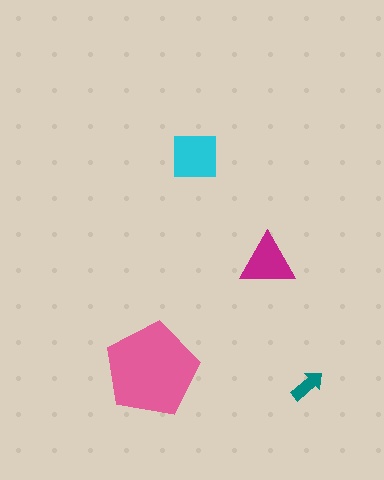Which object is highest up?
The cyan square is topmost.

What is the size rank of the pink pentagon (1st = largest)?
1st.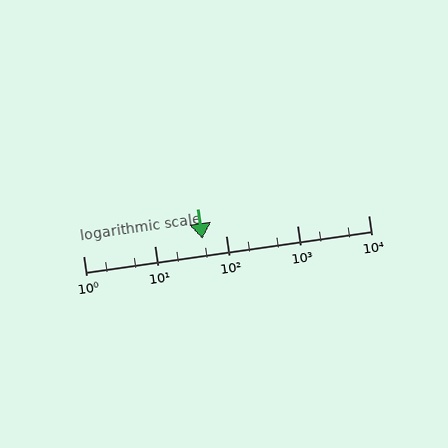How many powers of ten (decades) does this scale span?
The scale spans 4 decades, from 1 to 10000.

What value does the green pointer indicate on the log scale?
The pointer indicates approximately 47.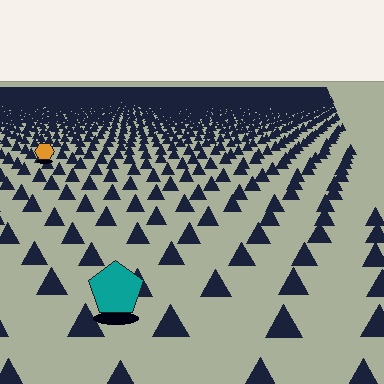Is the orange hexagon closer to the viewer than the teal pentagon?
No. The teal pentagon is closer — you can tell from the texture gradient: the ground texture is coarser near it.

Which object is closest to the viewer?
The teal pentagon is closest. The texture marks near it are larger and more spread out.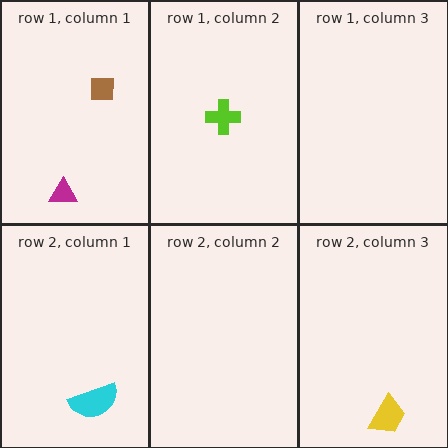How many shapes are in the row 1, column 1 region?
2.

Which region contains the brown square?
The row 1, column 1 region.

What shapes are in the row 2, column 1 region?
The cyan semicircle.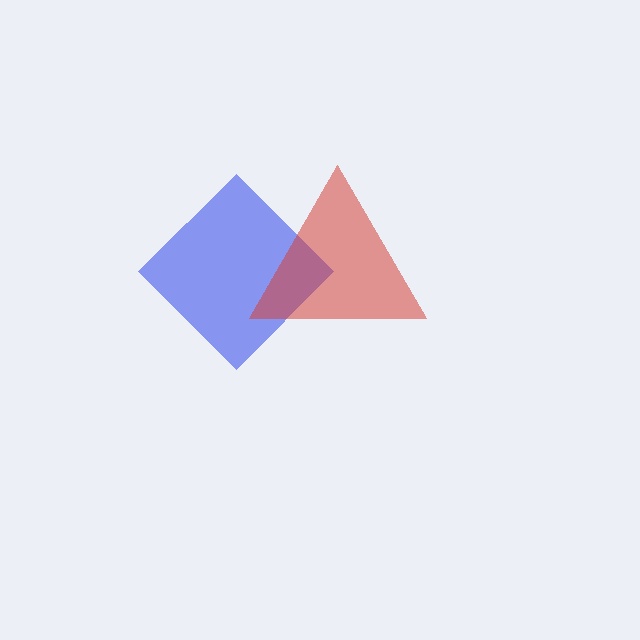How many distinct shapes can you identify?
There are 2 distinct shapes: a blue diamond, a red triangle.